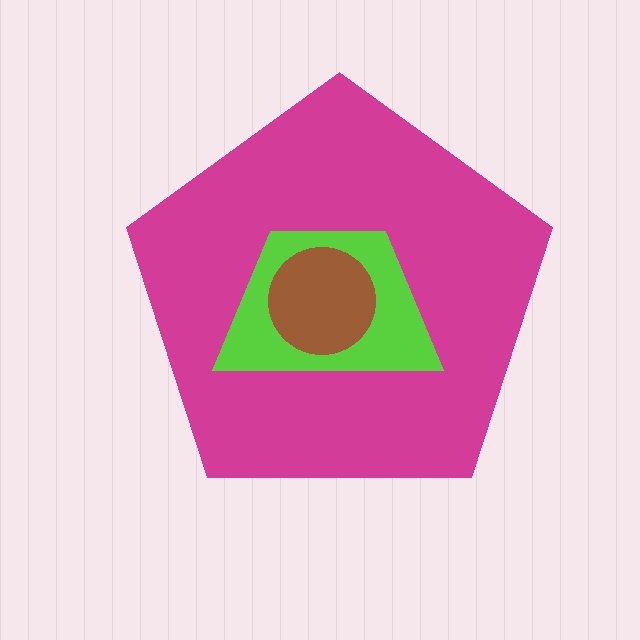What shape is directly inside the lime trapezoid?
The brown circle.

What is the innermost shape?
The brown circle.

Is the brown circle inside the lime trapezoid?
Yes.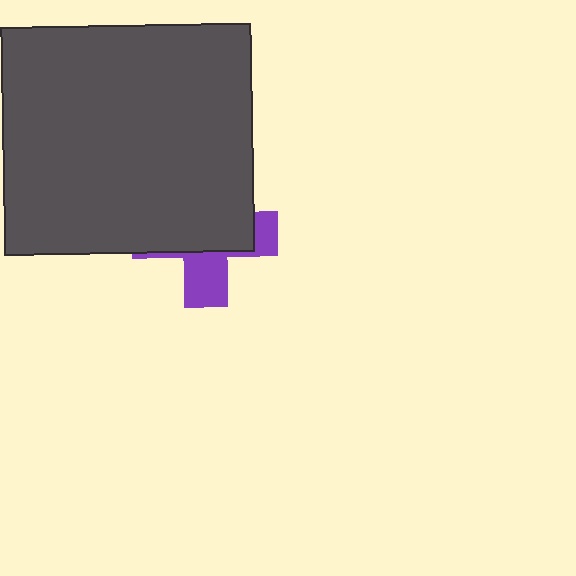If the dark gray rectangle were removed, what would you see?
You would see the complete purple cross.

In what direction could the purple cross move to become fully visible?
The purple cross could move down. That would shift it out from behind the dark gray rectangle entirely.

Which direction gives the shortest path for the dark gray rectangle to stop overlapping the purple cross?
Moving up gives the shortest separation.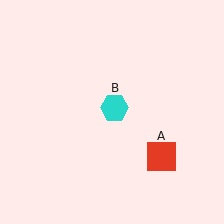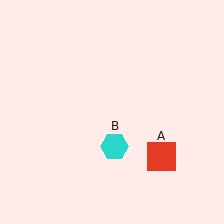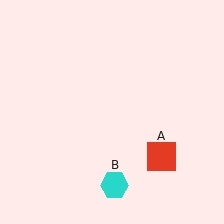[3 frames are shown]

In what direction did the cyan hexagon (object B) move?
The cyan hexagon (object B) moved down.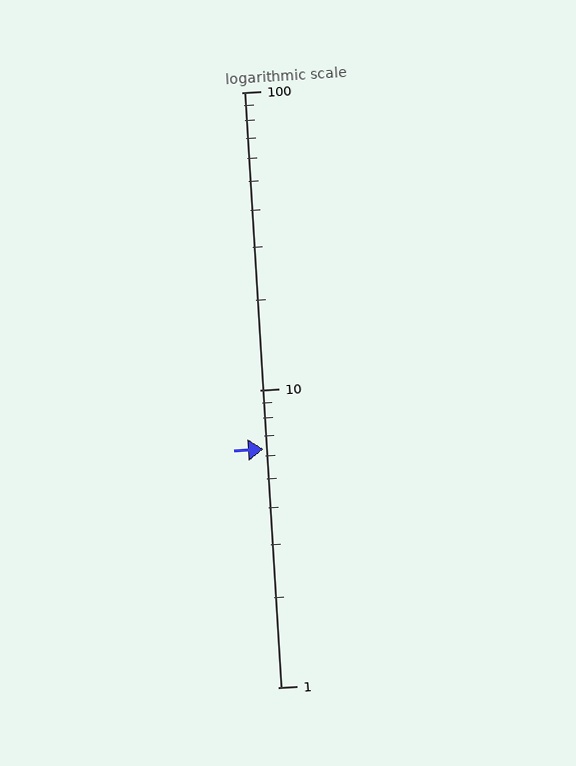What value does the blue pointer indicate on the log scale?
The pointer indicates approximately 6.3.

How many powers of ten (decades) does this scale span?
The scale spans 2 decades, from 1 to 100.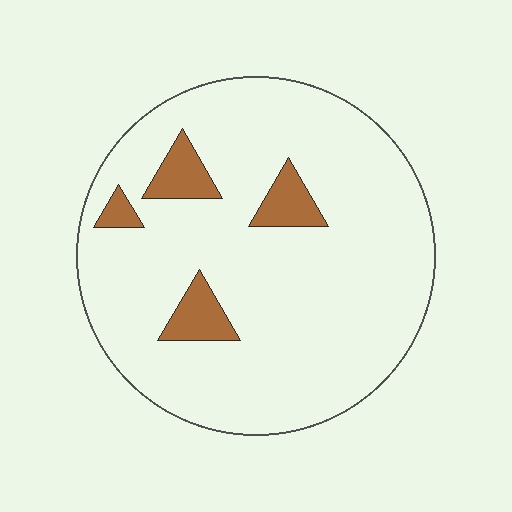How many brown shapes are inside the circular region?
4.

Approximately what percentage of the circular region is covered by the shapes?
Approximately 10%.